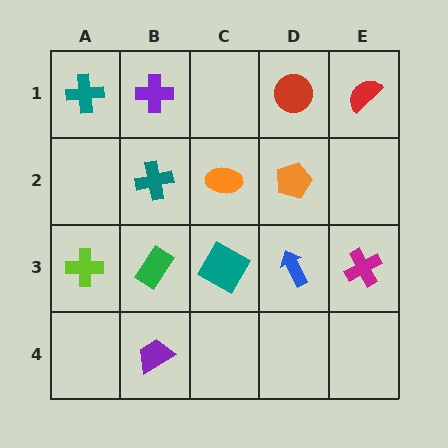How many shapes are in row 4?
1 shape.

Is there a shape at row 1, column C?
No, that cell is empty.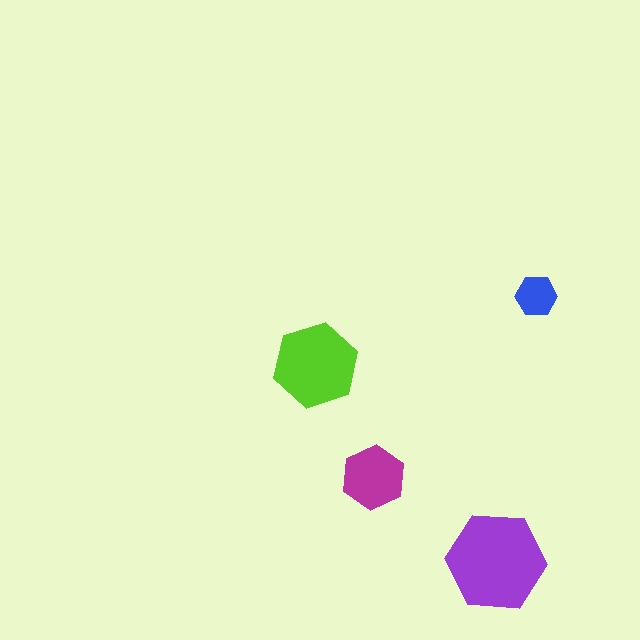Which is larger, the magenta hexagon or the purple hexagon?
The purple one.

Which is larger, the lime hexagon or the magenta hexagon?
The lime one.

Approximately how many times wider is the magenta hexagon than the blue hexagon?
About 1.5 times wider.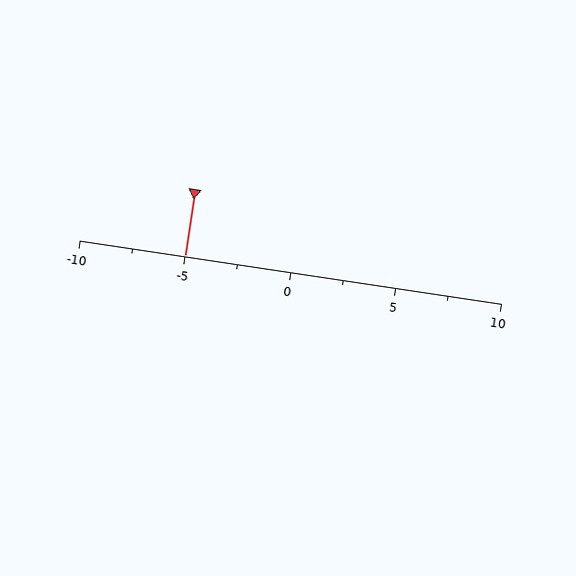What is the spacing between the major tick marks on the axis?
The major ticks are spaced 5 apart.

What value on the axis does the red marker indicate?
The marker indicates approximately -5.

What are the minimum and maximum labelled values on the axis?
The axis runs from -10 to 10.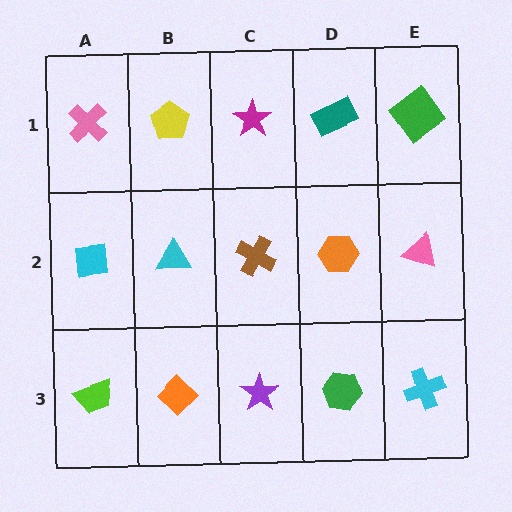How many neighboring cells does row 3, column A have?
2.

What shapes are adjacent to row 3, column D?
An orange hexagon (row 2, column D), a purple star (row 3, column C), a cyan cross (row 3, column E).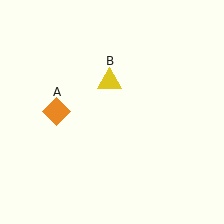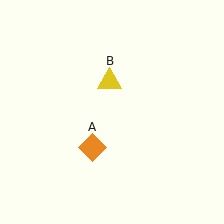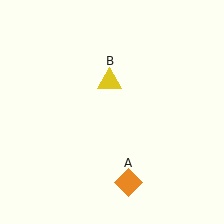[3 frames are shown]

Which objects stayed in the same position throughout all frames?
Yellow triangle (object B) remained stationary.